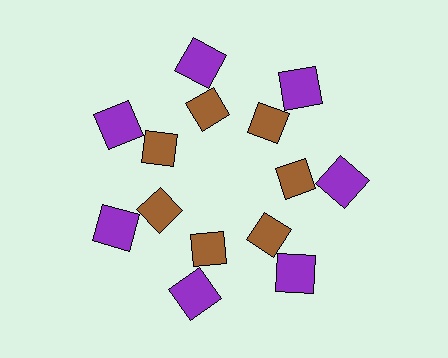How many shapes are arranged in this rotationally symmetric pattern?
There are 14 shapes, arranged in 7 groups of 2.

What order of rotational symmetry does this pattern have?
This pattern has 7-fold rotational symmetry.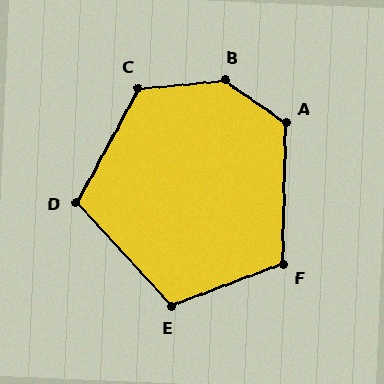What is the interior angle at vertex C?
Approximately 124 degrees (obtuse).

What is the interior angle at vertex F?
Approximately 112 degrees (obtuse).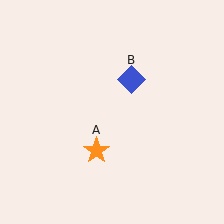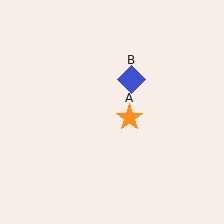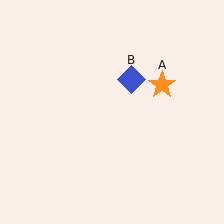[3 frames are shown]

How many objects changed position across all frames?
1 object changed position: orange star (object A).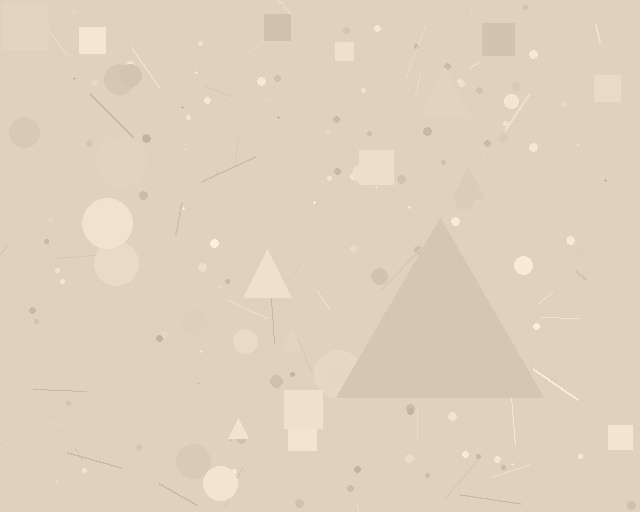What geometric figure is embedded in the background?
A triangle is embedded in the background.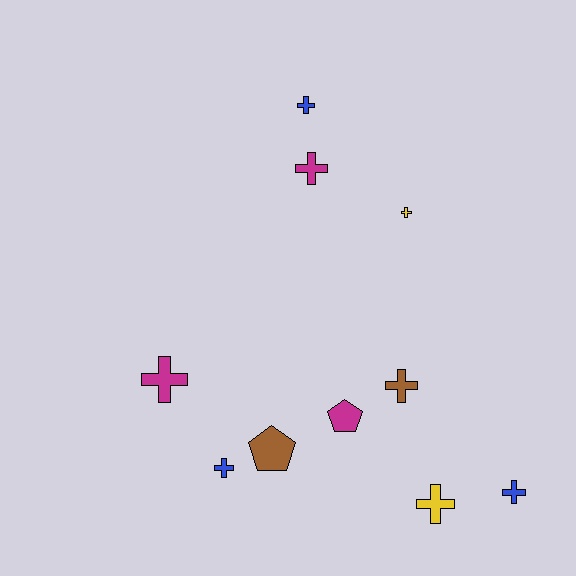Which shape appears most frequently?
Cross, with 8 objects.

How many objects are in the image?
There are 10 objects.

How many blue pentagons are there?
There are no blue pentagons.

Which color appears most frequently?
Magenta, with 3 objects.